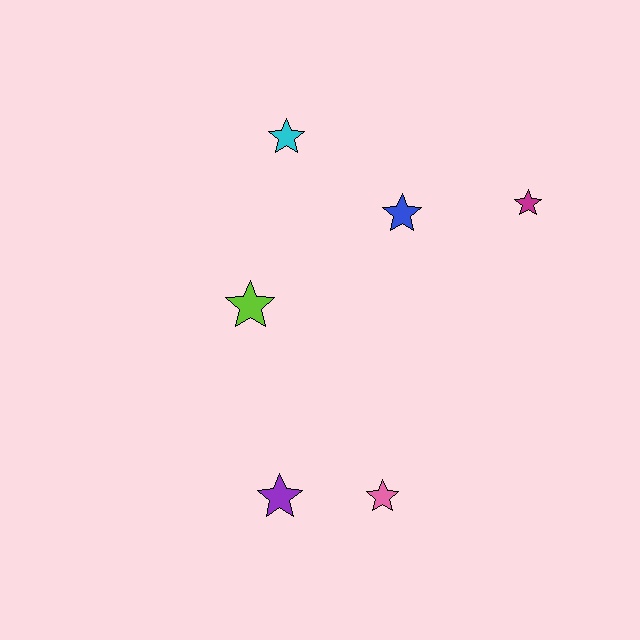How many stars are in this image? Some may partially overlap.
There are 6 stars.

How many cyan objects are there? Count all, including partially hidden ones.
There is 1 cyan object.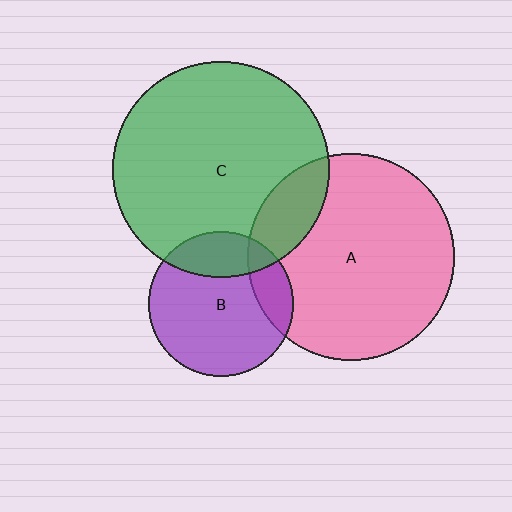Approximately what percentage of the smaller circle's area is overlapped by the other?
Approximately 15%.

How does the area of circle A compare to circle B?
Approximately 2.1 times.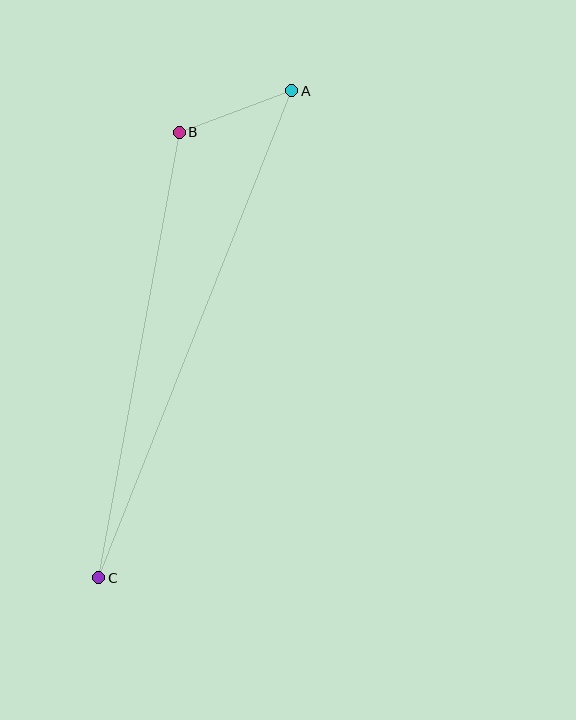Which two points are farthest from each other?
Points A and C are farthest from each other.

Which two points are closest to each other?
Points A and B are closest to each other.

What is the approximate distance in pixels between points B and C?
The distance between B and C is approximately 453 pixels.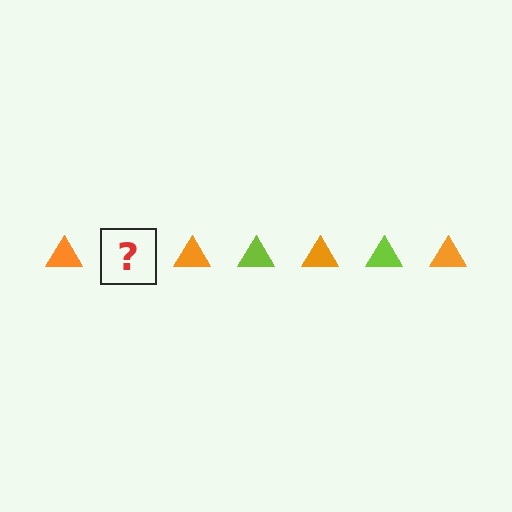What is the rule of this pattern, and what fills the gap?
The rule is that the pattern cycles through orange, lime triangles. The gap should be filled with a lime triangle.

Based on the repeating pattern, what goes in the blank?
The blank should be a lime triangle.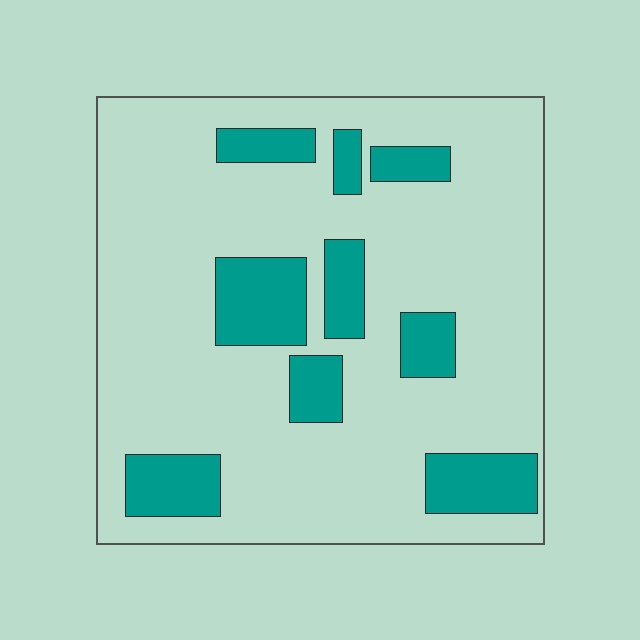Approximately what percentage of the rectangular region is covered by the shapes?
Approximately 20%.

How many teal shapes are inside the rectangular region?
9.